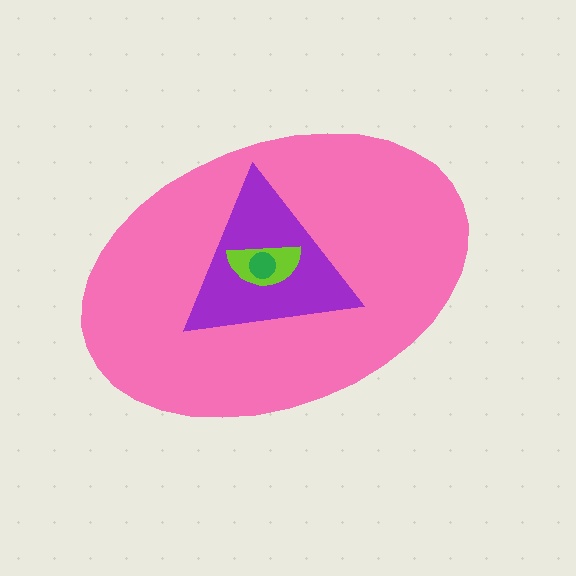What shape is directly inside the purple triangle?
The lime semicircle.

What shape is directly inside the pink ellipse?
The purple triangle.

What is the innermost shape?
The green circle.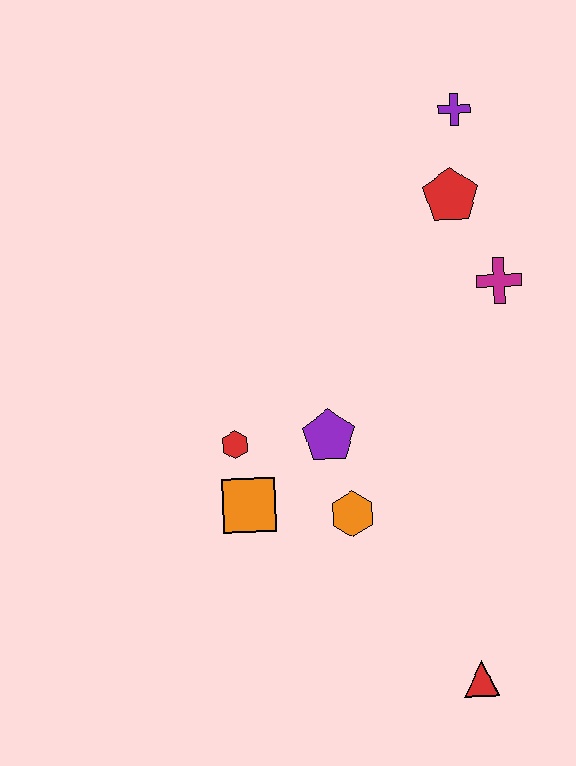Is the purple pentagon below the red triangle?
No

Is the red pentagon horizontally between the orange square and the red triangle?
Yes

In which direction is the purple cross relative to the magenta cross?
The purple cross is above the magenta cross.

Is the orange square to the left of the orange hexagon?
Yes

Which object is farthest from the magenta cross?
The red triangle is farthest from the magenta cross.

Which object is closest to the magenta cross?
The red pentagon is closest to the magenta cross.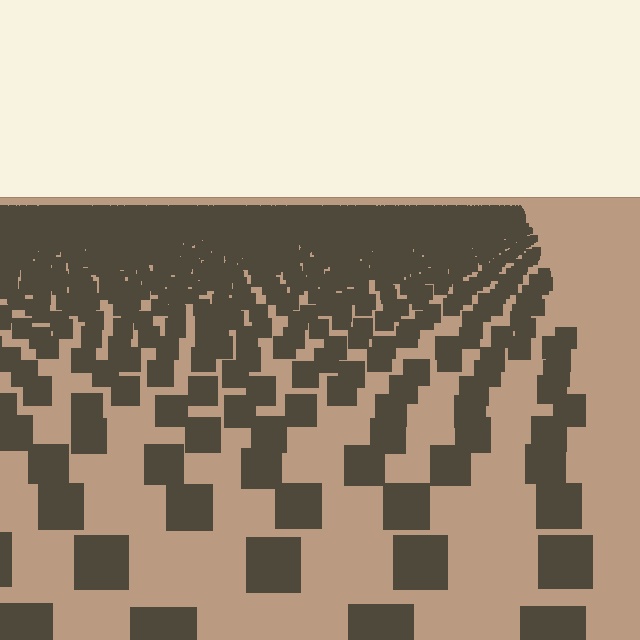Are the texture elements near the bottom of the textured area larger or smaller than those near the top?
Larger. Near the bottom, elements are closer to the viewer and appear at a bigger on-screen size.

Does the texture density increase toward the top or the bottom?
Density increases toward the top.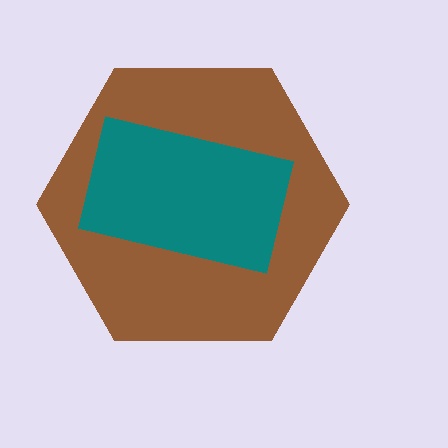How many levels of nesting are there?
2.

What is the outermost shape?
The brown hexagon.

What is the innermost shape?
The teal rectangle.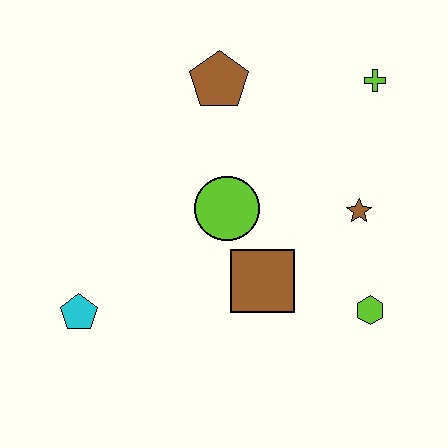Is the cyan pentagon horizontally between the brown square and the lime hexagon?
No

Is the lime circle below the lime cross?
Yes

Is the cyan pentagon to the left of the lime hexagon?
Yes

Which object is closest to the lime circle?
The brown square is closest to the lime circle.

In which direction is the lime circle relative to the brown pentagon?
The lime circle is below the brown pentagon.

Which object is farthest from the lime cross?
The cyan pentagon is farthest from the lime cross.